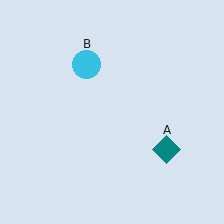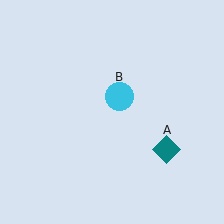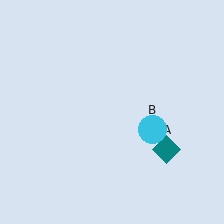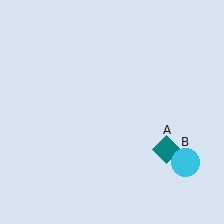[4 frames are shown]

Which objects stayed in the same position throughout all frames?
Teal diamond (object A) remained stationary.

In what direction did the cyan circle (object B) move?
The cyan circle (object B) moved down and to the right.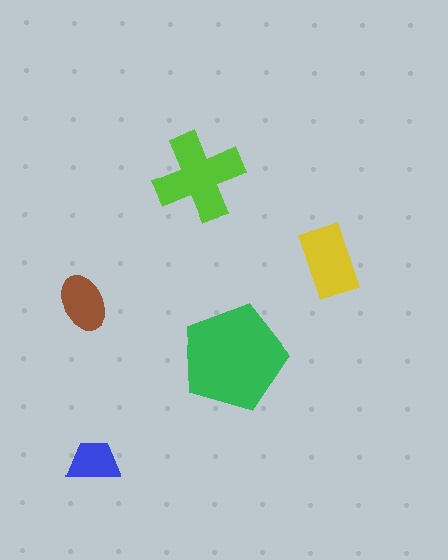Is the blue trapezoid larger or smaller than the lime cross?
Smaller.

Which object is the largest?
The green pentagon.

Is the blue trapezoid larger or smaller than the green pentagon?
Smaller.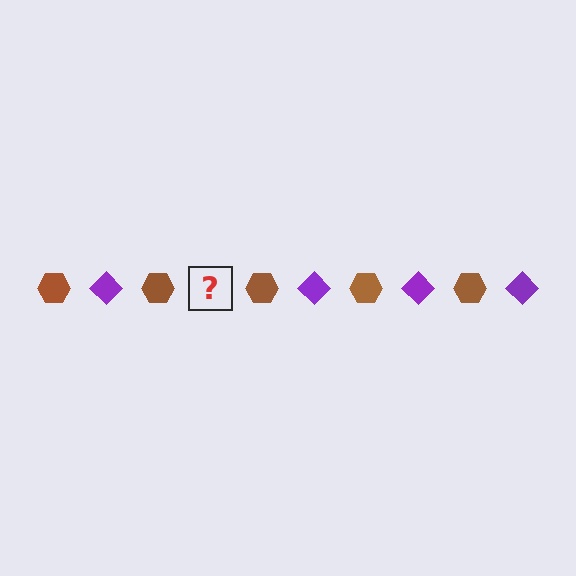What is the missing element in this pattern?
The missing element is a purple diamond.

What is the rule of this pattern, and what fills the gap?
The rule is that the pattern alternates between brown hexagon and purple diamond. The gap should be filled with a purple diamond.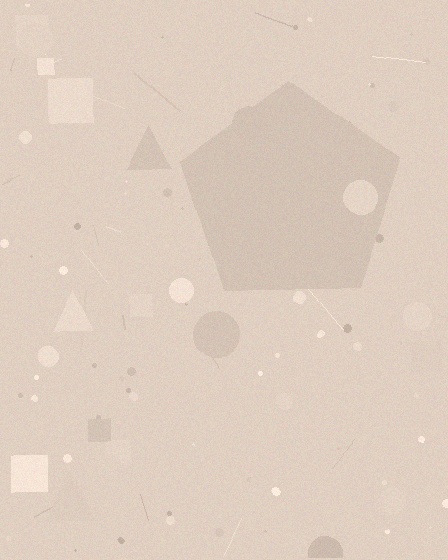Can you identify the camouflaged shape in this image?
The camouflaged shape is a pentagon.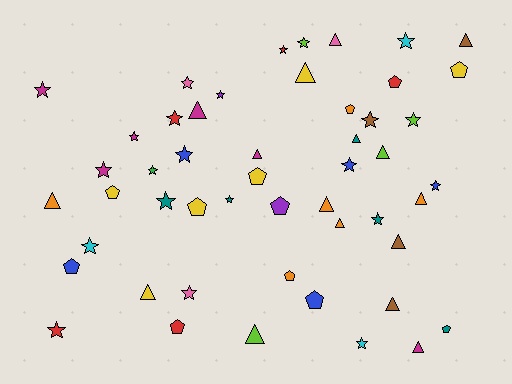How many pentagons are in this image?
There are 12 pentagons.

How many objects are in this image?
There are 50 objects.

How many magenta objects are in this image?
There are 6 magenta objects.